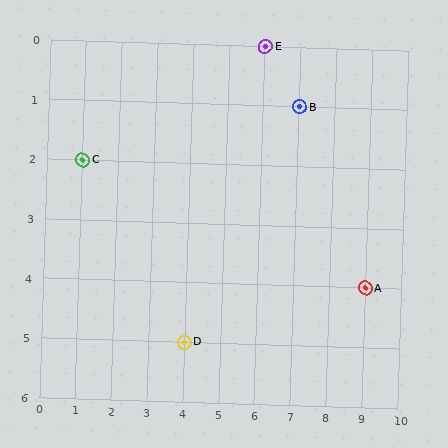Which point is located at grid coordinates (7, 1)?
Point B is at (7, 1).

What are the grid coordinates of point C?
Point C is at grid coordinates (1, 2).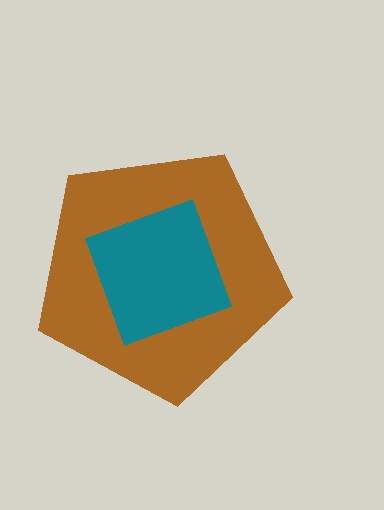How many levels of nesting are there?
2.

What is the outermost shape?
The brown pentagon.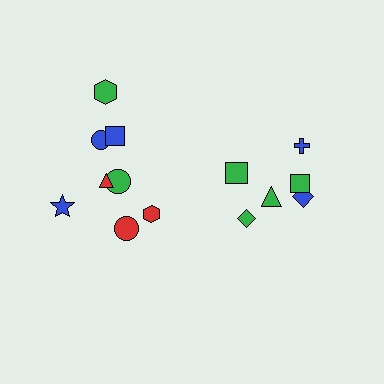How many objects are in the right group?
There are 6 objects.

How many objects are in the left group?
There are 8 objects.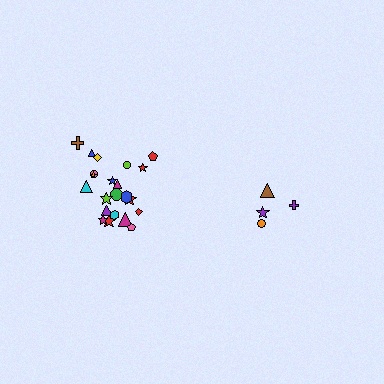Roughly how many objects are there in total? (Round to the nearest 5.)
Roughly 25 objects in total.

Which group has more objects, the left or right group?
The left group.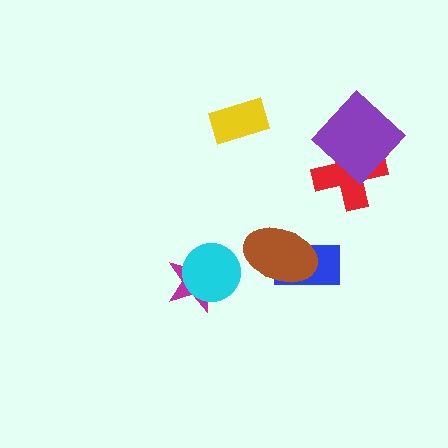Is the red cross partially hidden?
Yes, it is partially covered by another shape.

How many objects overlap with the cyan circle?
1 object overlaps with the cyan circle.